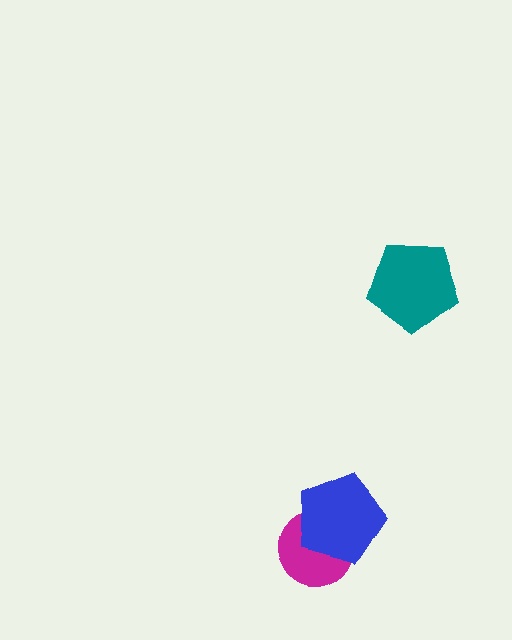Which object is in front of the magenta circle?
The blue pentagon is in front of the magenta circle.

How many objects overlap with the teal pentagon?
0 objects overlap with the teal pentagon.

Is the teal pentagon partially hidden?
No, no other shape covers it.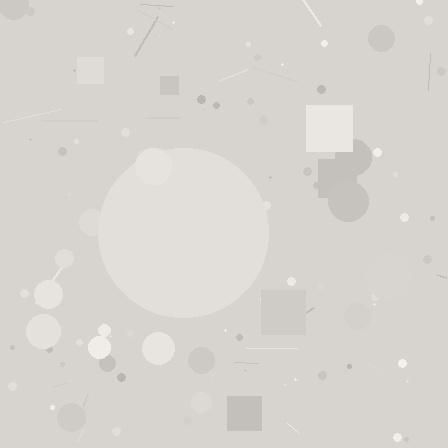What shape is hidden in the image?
A circle is hidden in the image.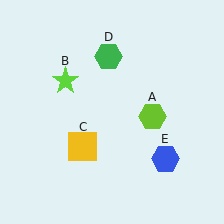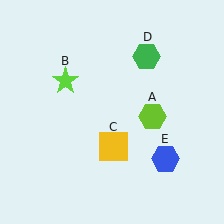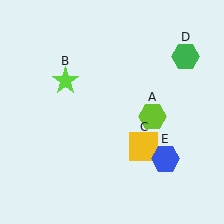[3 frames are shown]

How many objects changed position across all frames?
2 objects changed position: yellow square (object C), green hexagon (object D).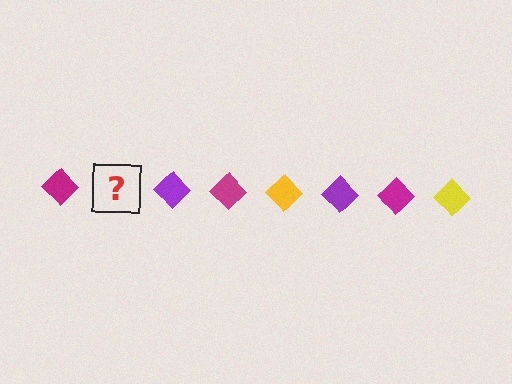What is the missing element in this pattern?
The missing element is a yellow diamond.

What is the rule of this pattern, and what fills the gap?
The rule is that the pattern cycles through magenta, yellow, purple diamonds. The gap should be filled with a yellow diamond.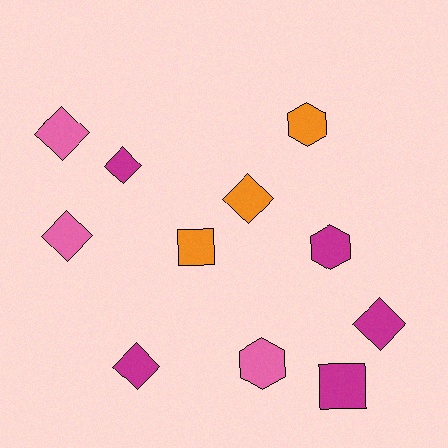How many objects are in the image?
There are 11 objects.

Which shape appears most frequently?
Diamond, with 6 objects.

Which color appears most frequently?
Magenta, with 5 objects.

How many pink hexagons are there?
There is 1 pink hexagon.